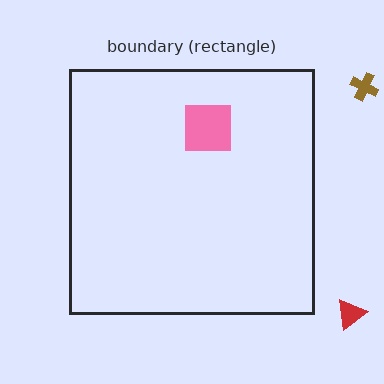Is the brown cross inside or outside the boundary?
Outside.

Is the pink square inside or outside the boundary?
Inside.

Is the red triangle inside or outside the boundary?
Outside.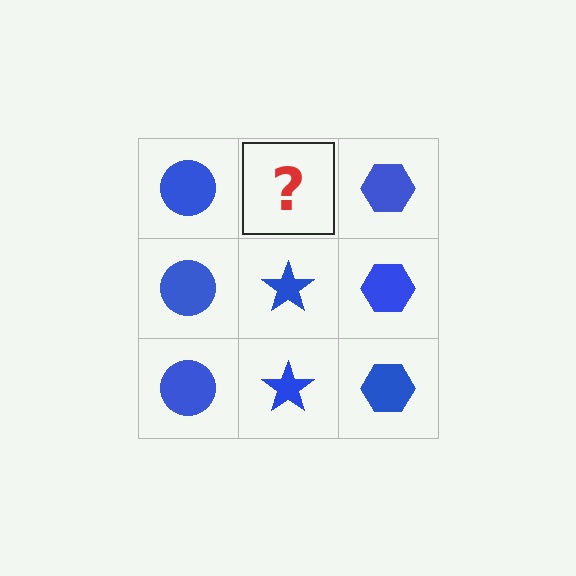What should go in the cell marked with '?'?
The missing cell should contain a blue star.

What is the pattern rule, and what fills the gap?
The rule is that each column has a consistent shape. The gap should be filled with a blue star.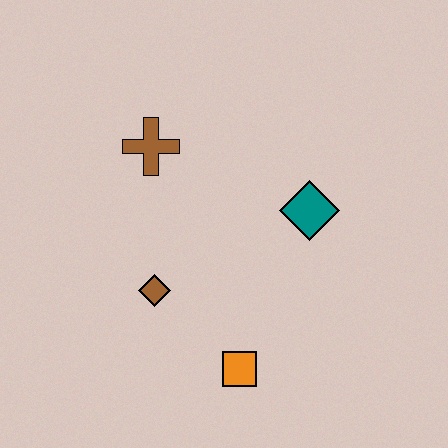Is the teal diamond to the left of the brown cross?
No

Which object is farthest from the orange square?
The brown cross is farthest from the orange square.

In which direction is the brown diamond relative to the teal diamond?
The brown diamond is to the left of the teal diamond.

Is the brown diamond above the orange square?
Yes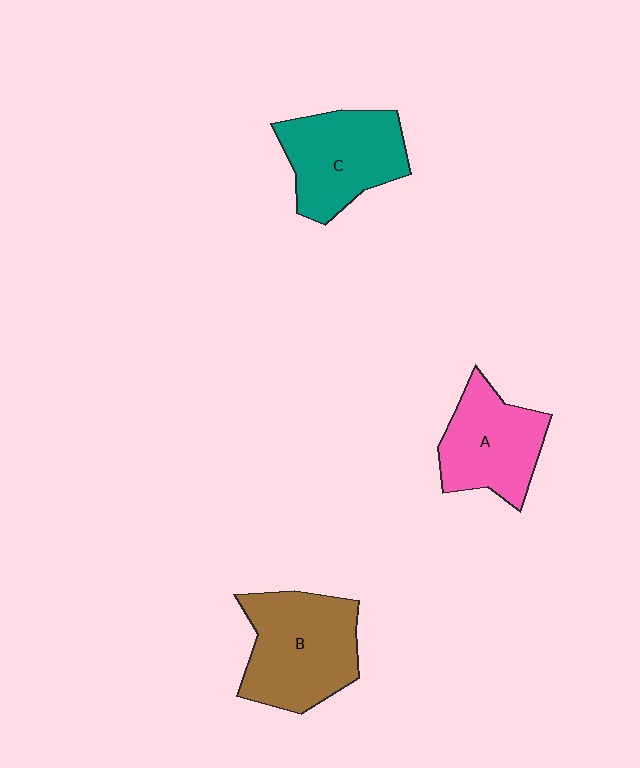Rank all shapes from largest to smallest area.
From largest to smallest: B (brown), C (teal), A (pink).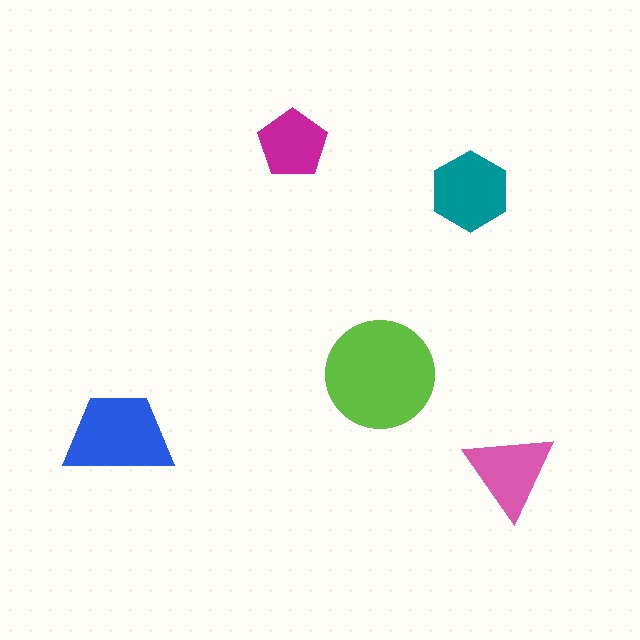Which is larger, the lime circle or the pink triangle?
The lime circle.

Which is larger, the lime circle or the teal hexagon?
The lime circle.